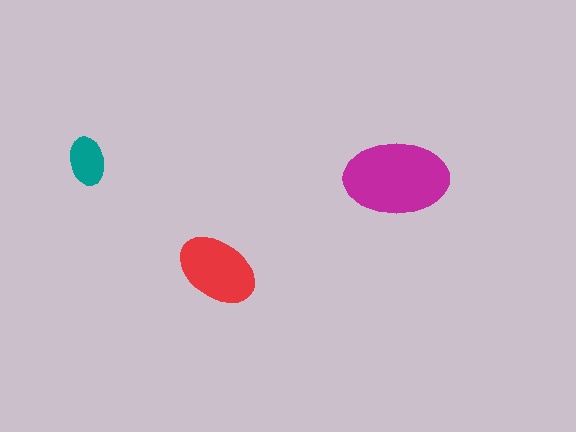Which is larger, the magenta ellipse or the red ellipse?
The magenta one.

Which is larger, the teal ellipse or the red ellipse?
The red one.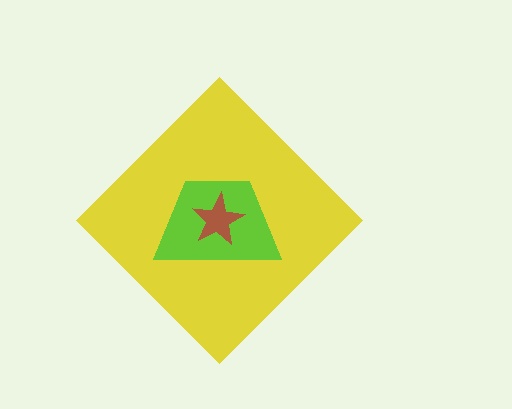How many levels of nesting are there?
3.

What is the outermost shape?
The yellow diamond.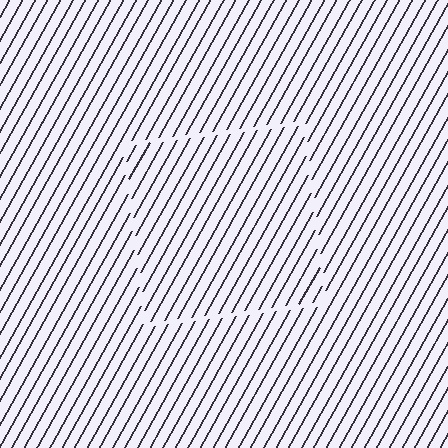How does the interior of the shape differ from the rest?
The interior of the shape contains the same grating, shifted by half a period — the contour is defined by the phase discontinuity where line-ends from the inner and outer gratings abut.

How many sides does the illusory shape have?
4 sides — the line-ends trace a square.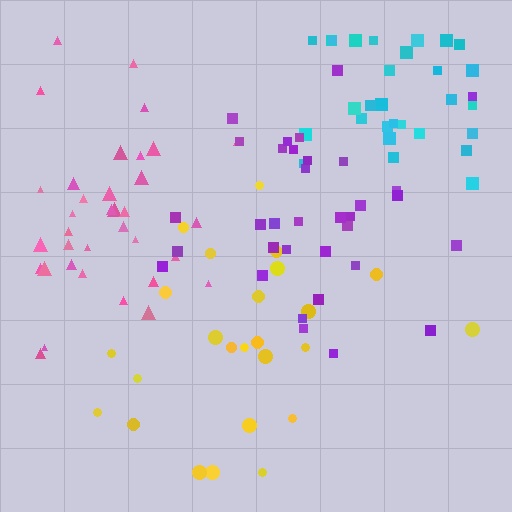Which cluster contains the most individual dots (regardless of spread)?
Pink (35).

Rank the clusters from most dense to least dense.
purple, cyan, pink, yellow.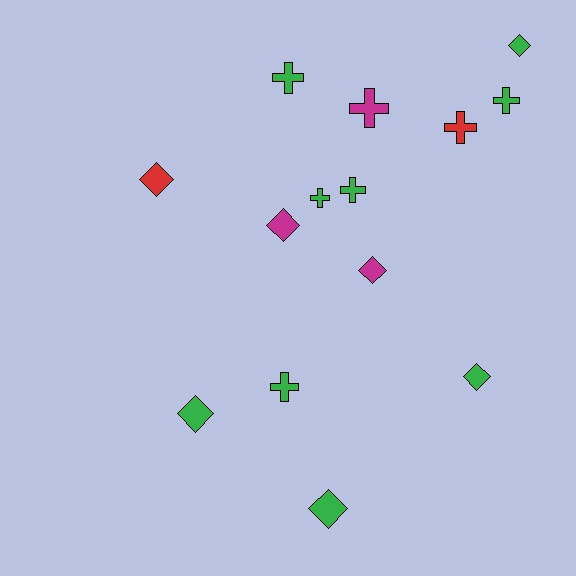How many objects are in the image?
There are 14 objects.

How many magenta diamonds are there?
There are 2 magenta diamonds.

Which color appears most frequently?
Green, with 9 objects.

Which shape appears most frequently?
Cross, with 7 objects.